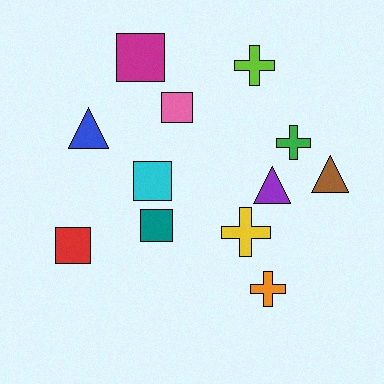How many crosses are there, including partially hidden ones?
There are 4 crosses.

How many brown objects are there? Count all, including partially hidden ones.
There is 1 brown object.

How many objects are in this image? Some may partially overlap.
There are 12 objects.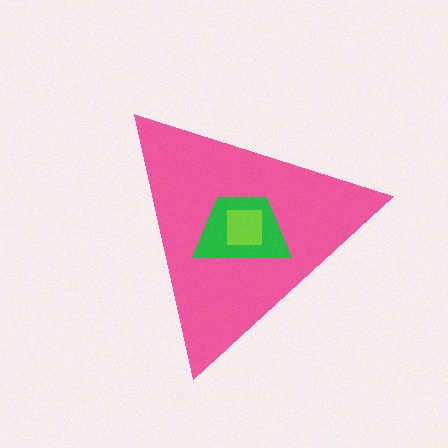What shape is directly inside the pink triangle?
The green trapezoid.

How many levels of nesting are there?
3.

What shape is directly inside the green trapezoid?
The lime square.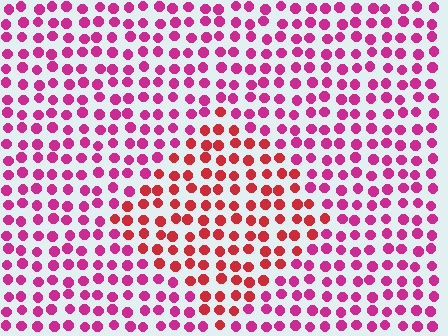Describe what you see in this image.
The image is filled with small magenta elements in a uniform arrangement. A diamond-shaped region is visible where the elements are tinted to a slightly different hue, forming a subtle color boundary.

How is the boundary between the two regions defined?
The boundary is defined purely by a slight shift in hue (about 33 degrees). Spacing, size, and orientation are identical on both sides.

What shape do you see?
I see a diamond.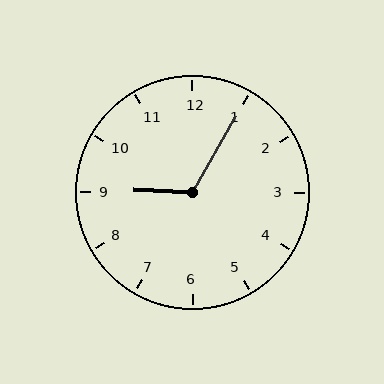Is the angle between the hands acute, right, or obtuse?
It is obtuse.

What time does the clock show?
9:05.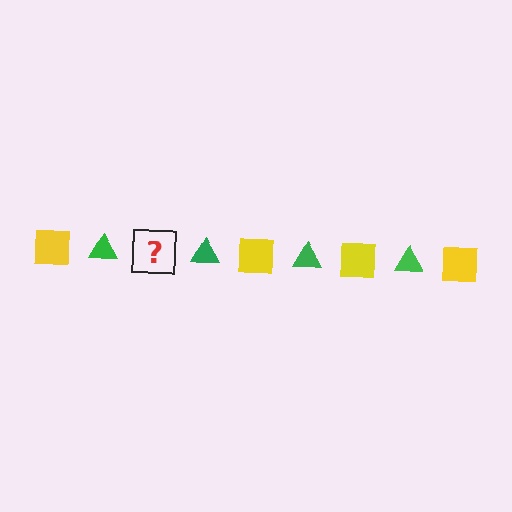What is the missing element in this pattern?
The missing element is a yellow square.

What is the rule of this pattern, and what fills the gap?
The rule is that the pattern alternates between yellow square and green triangle. The gap should be filled with a yellow square.